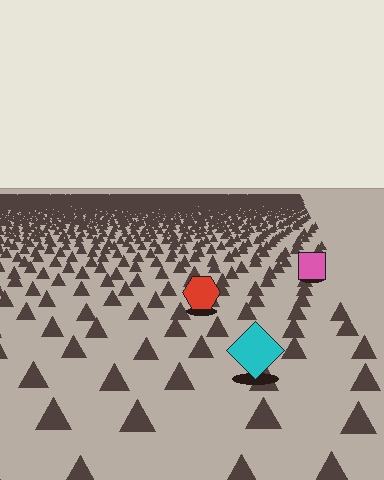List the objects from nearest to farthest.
From nearest to farthest: the cyan diamond, the red hexagon, the pink square.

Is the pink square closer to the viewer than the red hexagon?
No. The red hexagon is closer — you can tell from the texture gradient: the ground texture is coarser near it.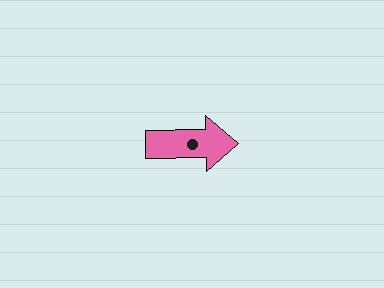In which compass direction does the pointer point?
East.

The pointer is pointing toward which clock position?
Roughly 3 o'clock.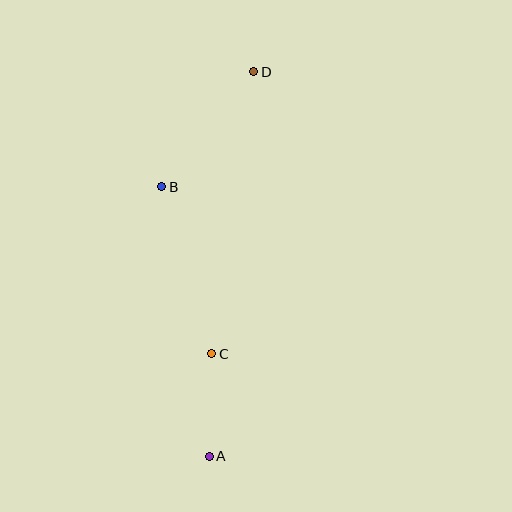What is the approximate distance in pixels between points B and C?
The distance between B and C is approximately 174 pixels.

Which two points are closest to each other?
Points A and C are closest to each other.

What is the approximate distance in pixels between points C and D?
The distance between C and D is approximately 285 pixels.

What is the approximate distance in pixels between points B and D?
The distance between B and D is approximately 148 pixels.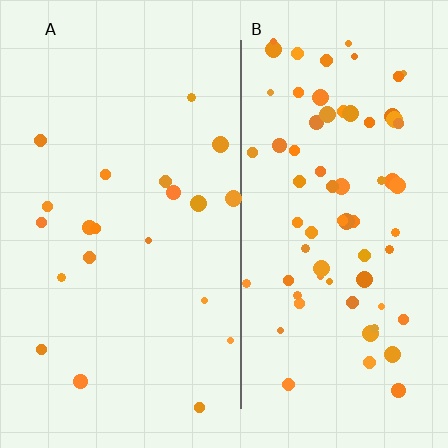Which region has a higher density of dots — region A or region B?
B (the right).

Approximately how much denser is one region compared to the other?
Approximately 3.4× — region B over region A.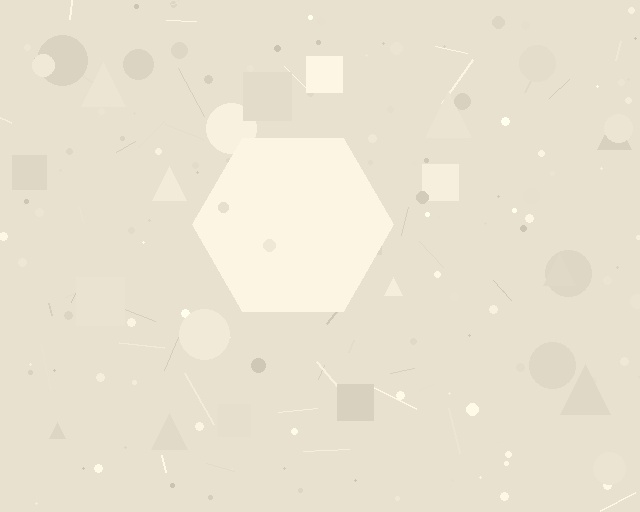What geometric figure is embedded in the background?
A hexagon is embedded in the background.